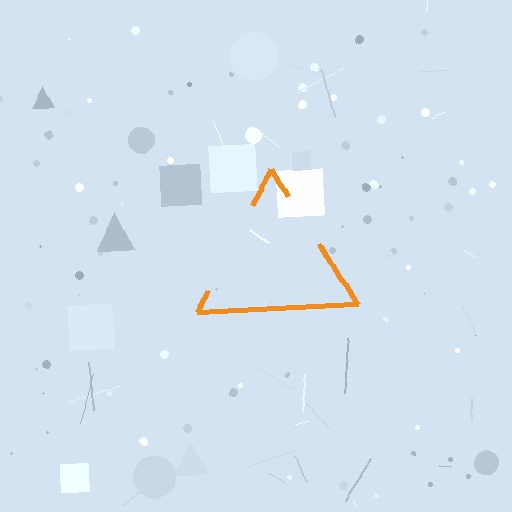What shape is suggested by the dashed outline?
The dashed outline suggests a triangle.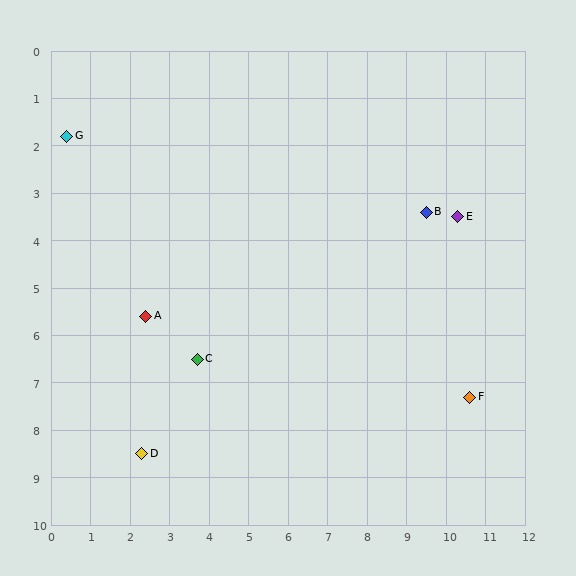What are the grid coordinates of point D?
Point D is at approximately (2.3, 8.5).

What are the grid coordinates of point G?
Point G is at approximately (0.4, 1.8).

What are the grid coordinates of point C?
Point C is at approximately (3.7, 6.5).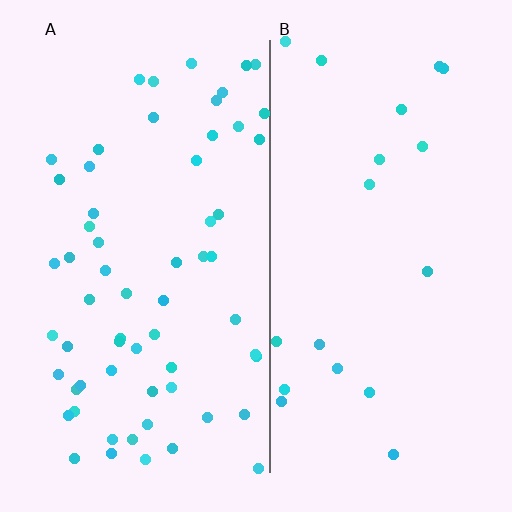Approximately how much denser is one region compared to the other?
Approximately 3.3× — region A over region B.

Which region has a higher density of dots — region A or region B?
A (the left).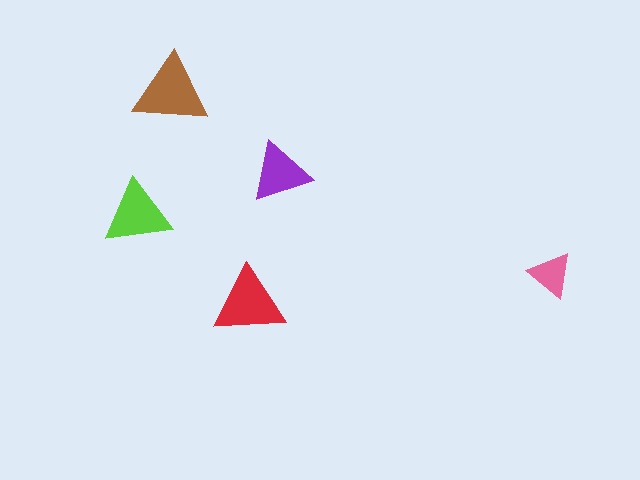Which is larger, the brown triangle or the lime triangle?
The brown one.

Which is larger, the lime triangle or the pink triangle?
The lime one.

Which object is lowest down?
The red triangle is bottommost.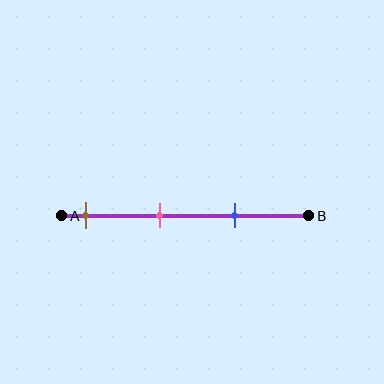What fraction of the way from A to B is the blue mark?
The blue mark is approximately 70% (0.7) of the way from A to B.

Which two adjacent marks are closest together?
The pink and blue marks are the closest adjacent pair.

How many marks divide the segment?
There are 3 marks dividing the segment.